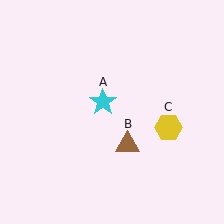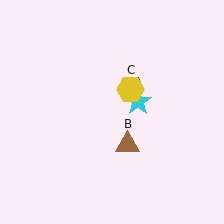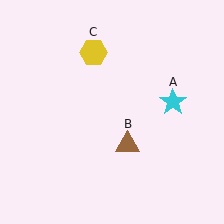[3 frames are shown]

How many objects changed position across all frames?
2 objects changed position: cyan star (object A), yellow hexagon (object C).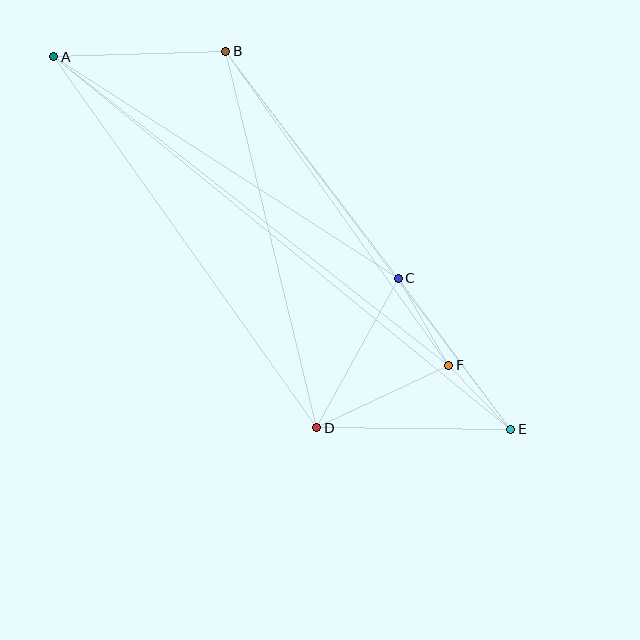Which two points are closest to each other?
Points E and F are closest to each other.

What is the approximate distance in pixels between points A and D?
The distance between A and D is approximately 455 pixels.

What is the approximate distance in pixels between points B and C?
The distance between B and C is approximately 285 pixels.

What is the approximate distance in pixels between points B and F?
The distance between B and F is approximately 385 pixels.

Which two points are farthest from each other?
Points A and E are farthest from each other.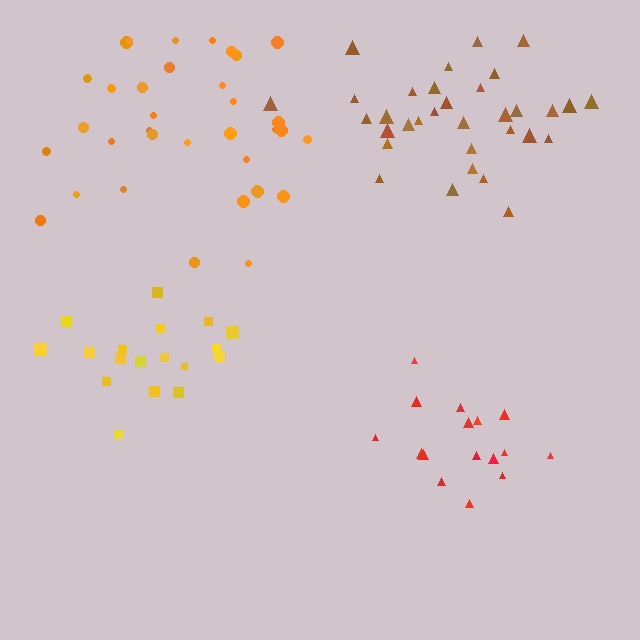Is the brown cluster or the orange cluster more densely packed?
Brown.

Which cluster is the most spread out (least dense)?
Red.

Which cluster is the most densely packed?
Brown.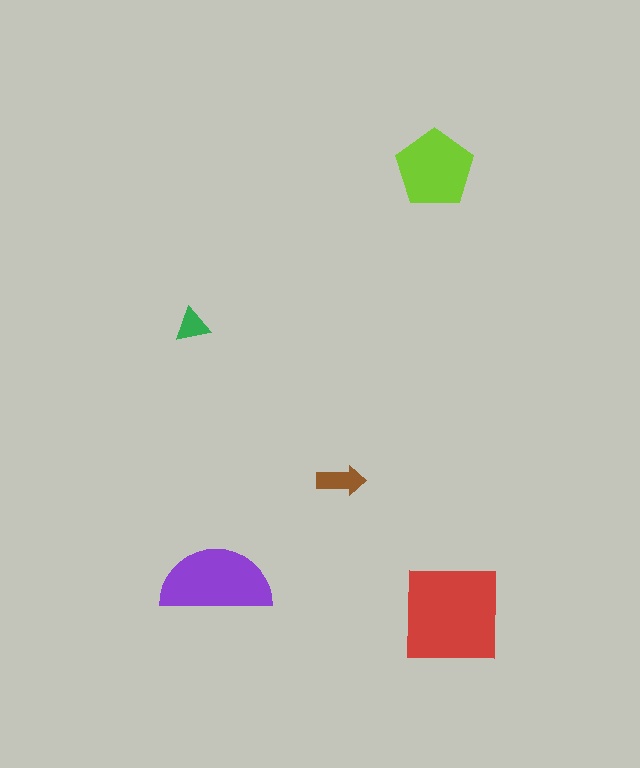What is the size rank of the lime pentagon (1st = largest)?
3rd.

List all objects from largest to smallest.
The red square, the purple semicircle, the lime pentagon, the brown arrow, the green triangle.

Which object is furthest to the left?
The green triangle is leftmost.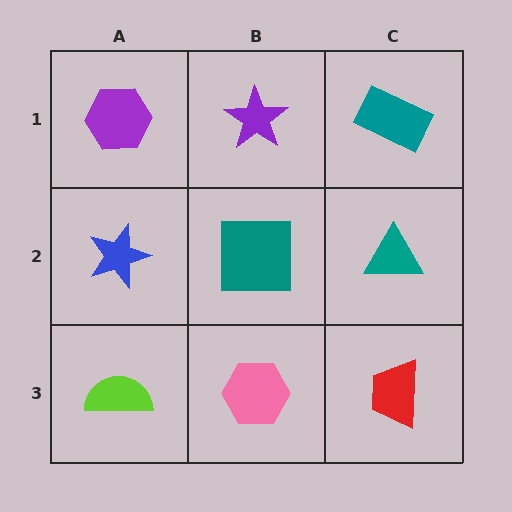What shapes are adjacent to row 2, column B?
A purple star (row 1, column B), a pink hexagon (row 3, column B), a blue star (row 2, column A), a teal triangle (row 2, column C).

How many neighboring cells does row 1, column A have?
2.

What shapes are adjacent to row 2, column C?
A teal rectangle (row 1, column C), a red trapezoid (row 3, column C), a teal square (row 2, column B).